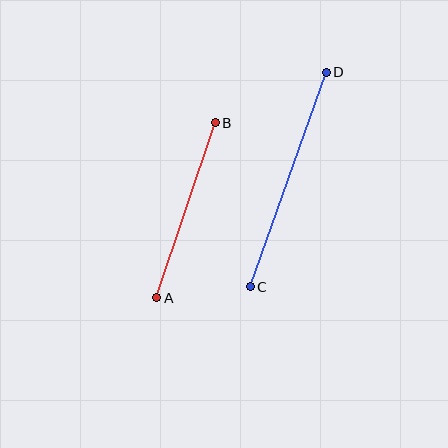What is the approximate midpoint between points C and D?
The midpoint is at approximately (288, 180) pixels.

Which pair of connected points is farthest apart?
Points C and D are farthest apart.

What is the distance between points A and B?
The distance is approximately 184 pixels.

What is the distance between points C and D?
The distance is approximately 228 pixels.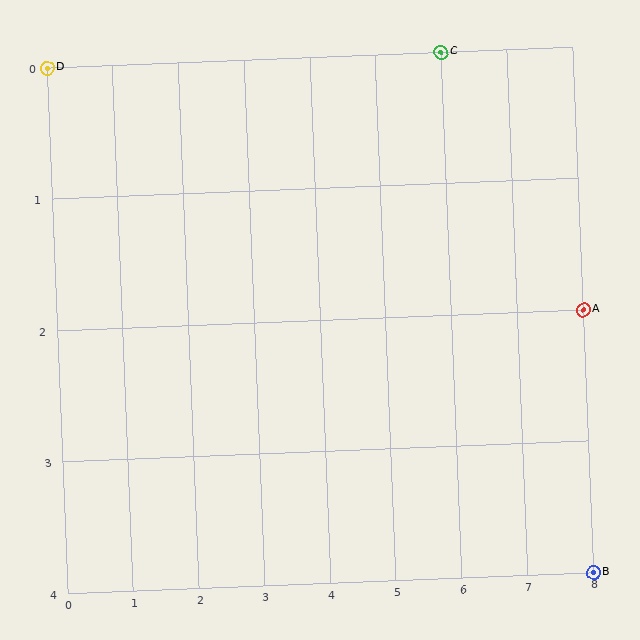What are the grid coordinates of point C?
Point C is at grid coordinates (6, 0).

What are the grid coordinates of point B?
Point B is at grid coordinates (8, 4).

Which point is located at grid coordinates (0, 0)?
Point D is at (0, 0).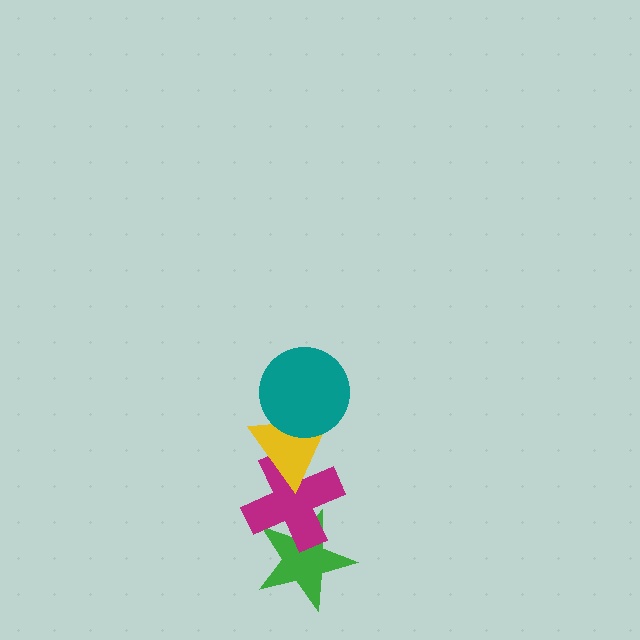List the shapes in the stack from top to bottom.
From top to bottom: the teal circle, the yellow triangle, the magenta cross, the green star.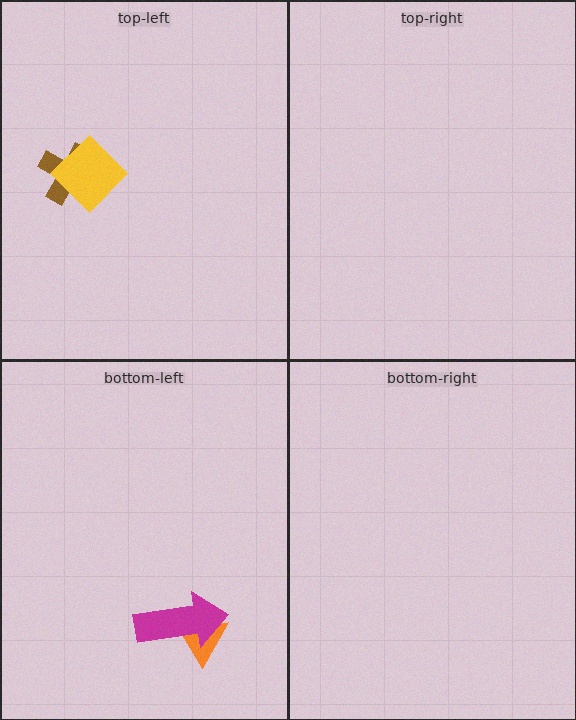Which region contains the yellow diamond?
The top-left region.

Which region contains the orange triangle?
The bottom-left region.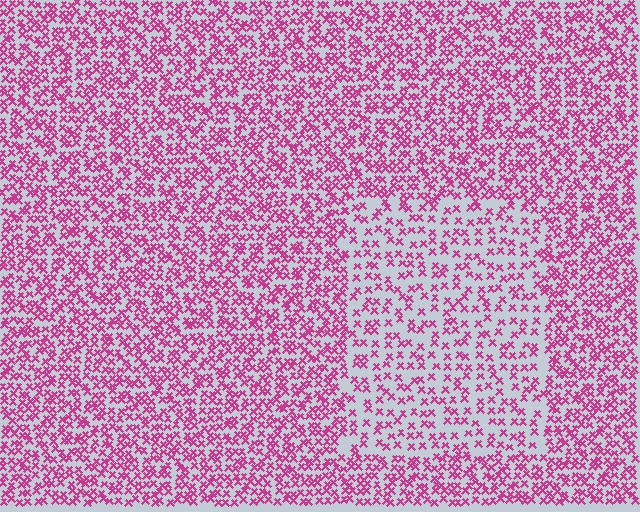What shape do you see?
I see a rectangle.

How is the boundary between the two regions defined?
The boundary is defined by a change in element density (approximately 1.9x ratio). All elements are the same color, size, and shape.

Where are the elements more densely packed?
The elements are more densely packed outside the rectangle boundary.